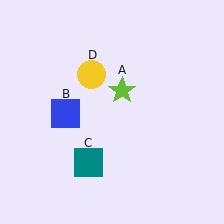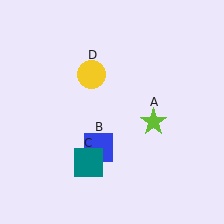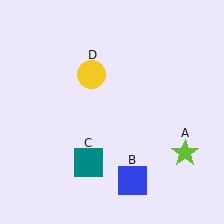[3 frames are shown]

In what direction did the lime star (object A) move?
The lime star (object A) moved down and to the right.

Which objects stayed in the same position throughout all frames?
Teal square (object C) and yellow circle (object D) remained stationary.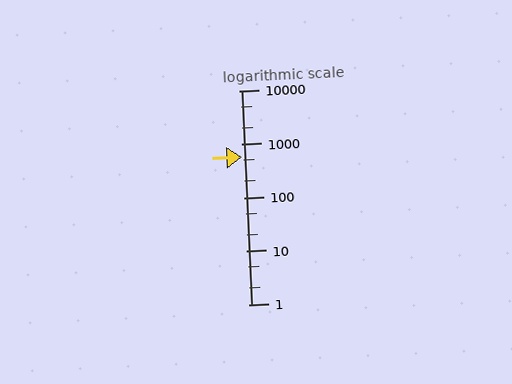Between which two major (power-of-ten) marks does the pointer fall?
The pointer is between 100 and 1000.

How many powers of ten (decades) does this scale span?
The scale spans 4 decades, from 1 to 10000.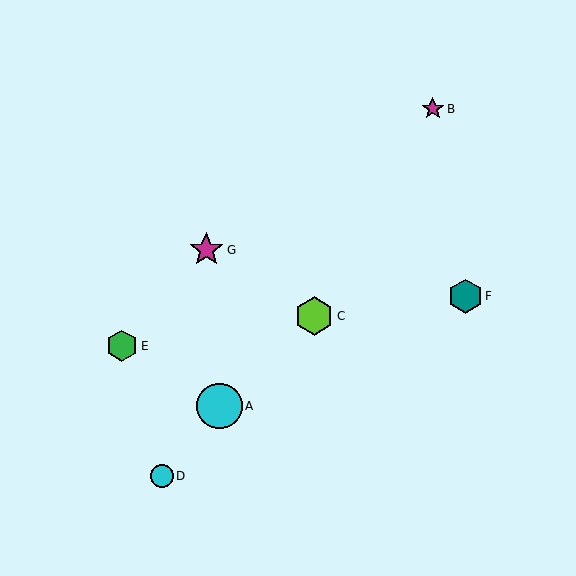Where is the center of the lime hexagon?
The center of the lime hexagon is at (314, 316).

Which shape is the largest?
The cyan circle (labeled A) is the largest.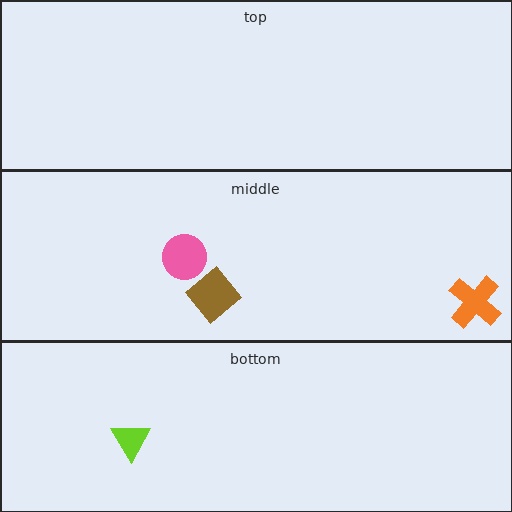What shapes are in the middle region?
The brown diamond, the pink circle, the orange cross.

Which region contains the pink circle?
The middle region.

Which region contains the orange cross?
The middle region.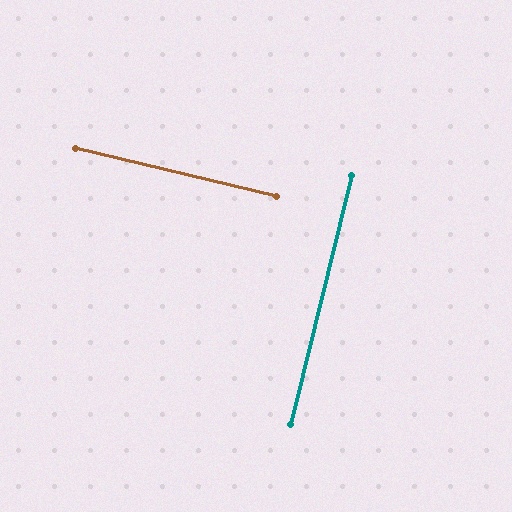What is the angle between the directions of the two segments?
Approximately 90 degrees.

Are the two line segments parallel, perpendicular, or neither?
Perpendicular — they meet at approximately 90°.